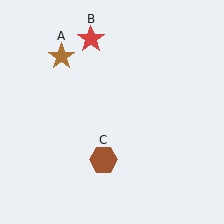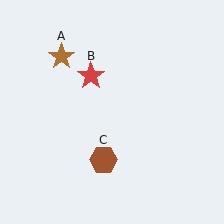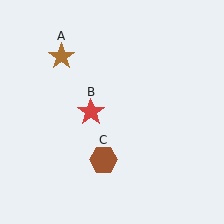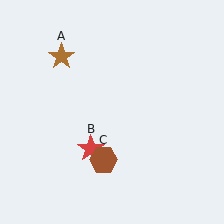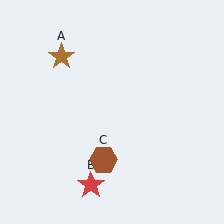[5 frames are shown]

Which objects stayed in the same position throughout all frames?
Brown star (object A) and brown hexagon (object C) remained stationary.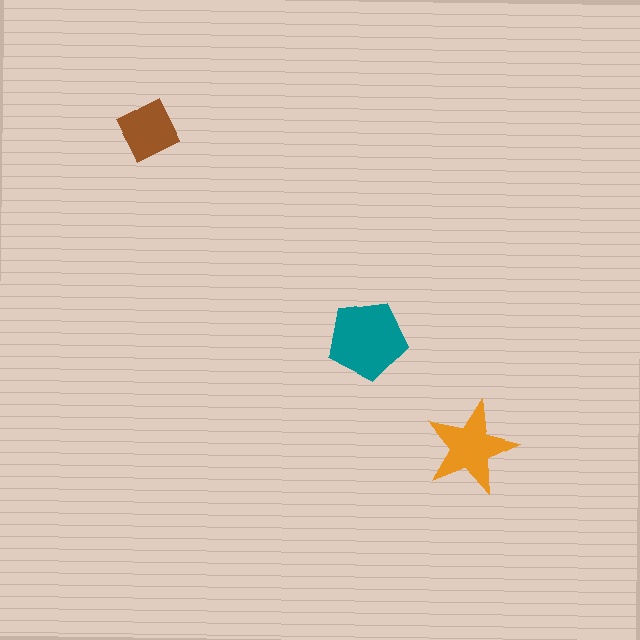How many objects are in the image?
There are 3 objects in the image.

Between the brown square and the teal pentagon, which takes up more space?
The teal pentagon.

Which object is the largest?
The teal pentagon.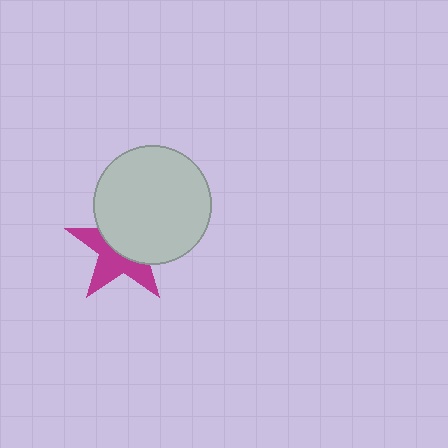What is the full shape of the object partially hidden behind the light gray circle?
The partially hidden object is a magenta star.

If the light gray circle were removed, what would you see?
You would see the complete magenta star.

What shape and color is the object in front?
The object in front is a light gray circle.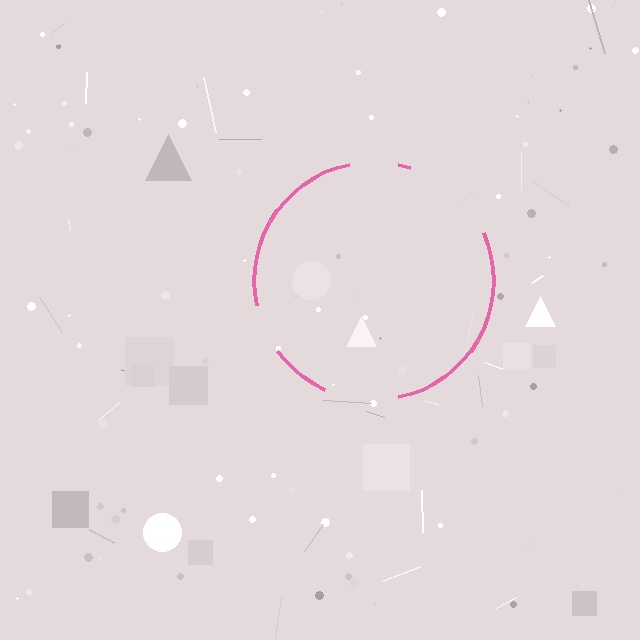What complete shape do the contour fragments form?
The contour fragments form a circle.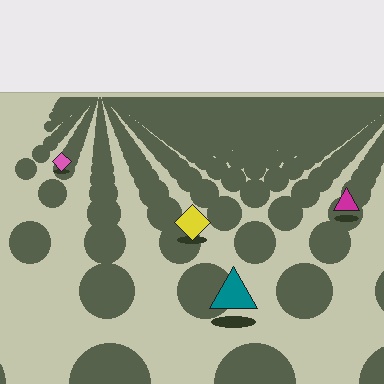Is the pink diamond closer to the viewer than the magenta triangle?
No. The magenta triangle is closer — you can tell from the texture gradient: the ground texture is coarser near it.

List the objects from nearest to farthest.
From nearest to farthest: the teal triangle, the yellow diamond, the magenta triangle, the pink diamond.